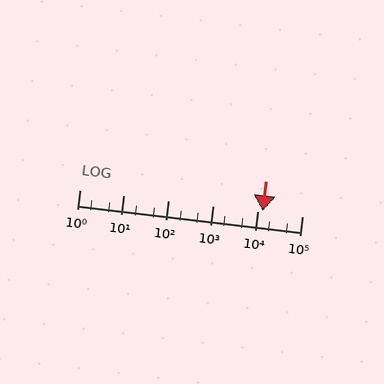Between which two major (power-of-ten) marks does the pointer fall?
The pointer is between 10000 and 100000.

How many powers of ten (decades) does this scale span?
The scale spans 5 decades, from 1 to 100000.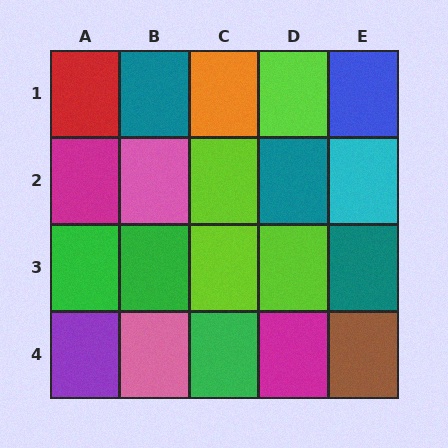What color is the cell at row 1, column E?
Blue.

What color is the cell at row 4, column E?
Brown.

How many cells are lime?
4 cells are lime.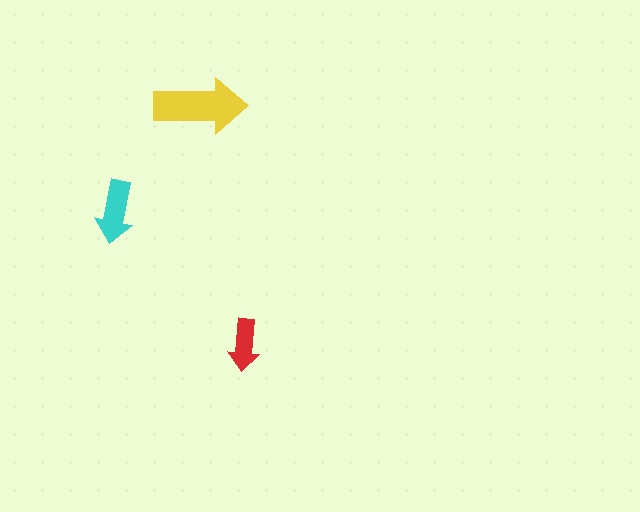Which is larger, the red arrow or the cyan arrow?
The cyan one.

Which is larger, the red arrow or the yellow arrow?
The yellow one.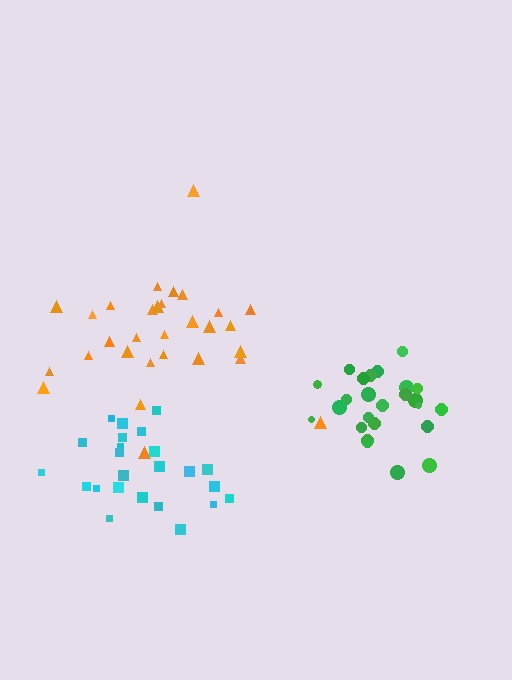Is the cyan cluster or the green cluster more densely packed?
Green.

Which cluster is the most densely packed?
Green.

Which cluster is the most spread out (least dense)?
Orange.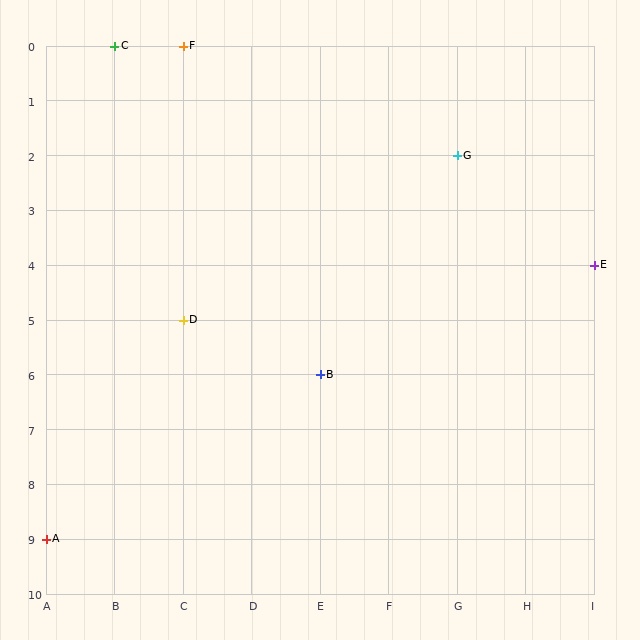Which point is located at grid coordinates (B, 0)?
Point C is at (B, 0).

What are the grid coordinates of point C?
Point C is at grid coordinates (B, 0).